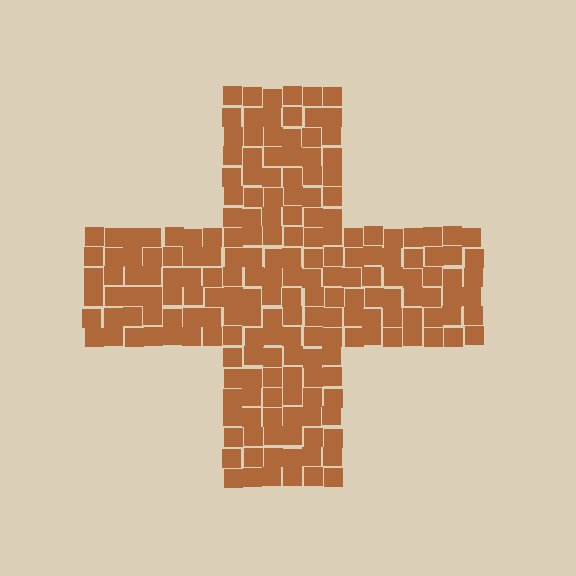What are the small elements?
The small elements are squares.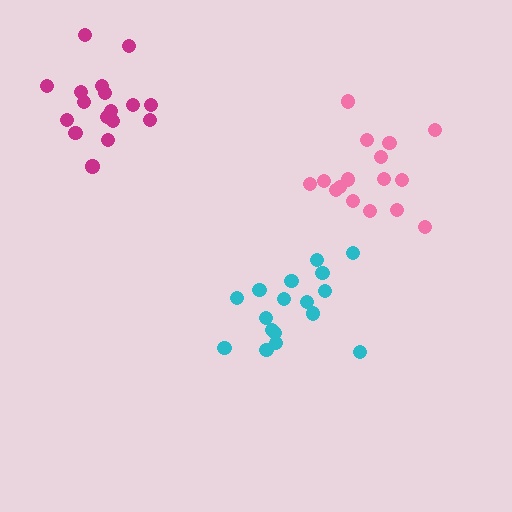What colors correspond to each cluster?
The clusters are colored: cyan, pink, magenta.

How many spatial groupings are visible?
There are 3 spatial groupings.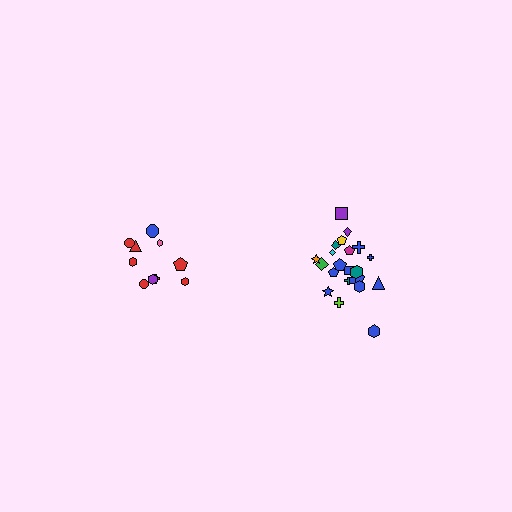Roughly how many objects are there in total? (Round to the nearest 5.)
Roughly 30 objects in total.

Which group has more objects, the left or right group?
The right group.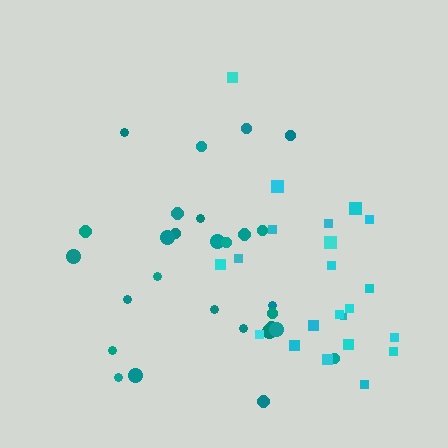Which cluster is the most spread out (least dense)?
Cyan.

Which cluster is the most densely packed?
Teal.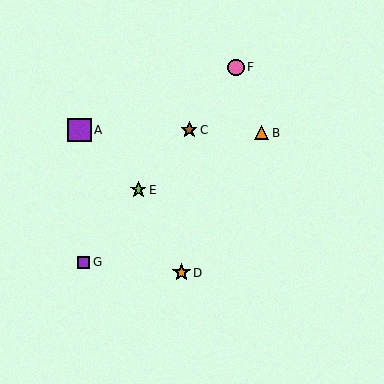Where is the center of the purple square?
The center of the purple square is at (80, 130).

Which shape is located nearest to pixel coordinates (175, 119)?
The brown star (labeled C) at (189, 130) is nearest to that location.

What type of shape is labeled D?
Shape D is an orange star.